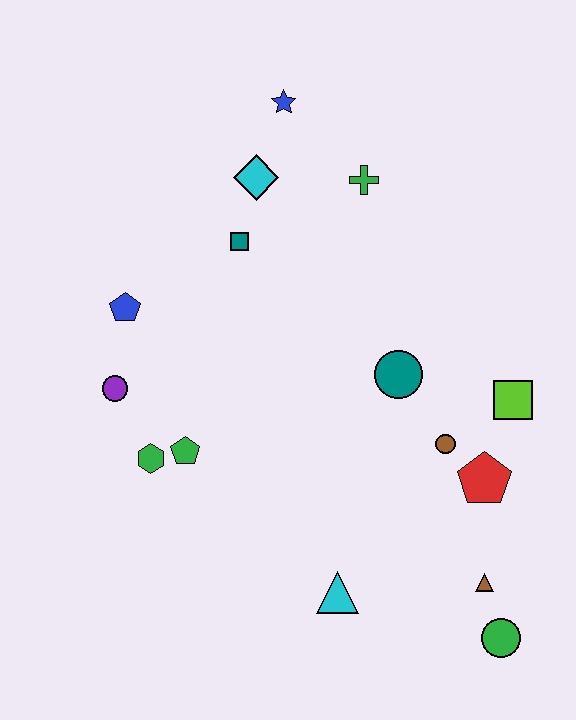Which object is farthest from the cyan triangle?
The blue star is farthest from the cyan triangle.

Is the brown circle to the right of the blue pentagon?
Yes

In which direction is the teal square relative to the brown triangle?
The teal square is above the brown triangle.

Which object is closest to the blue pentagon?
The purple circle is closest to the blue pentagon.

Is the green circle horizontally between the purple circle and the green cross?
No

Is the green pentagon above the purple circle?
No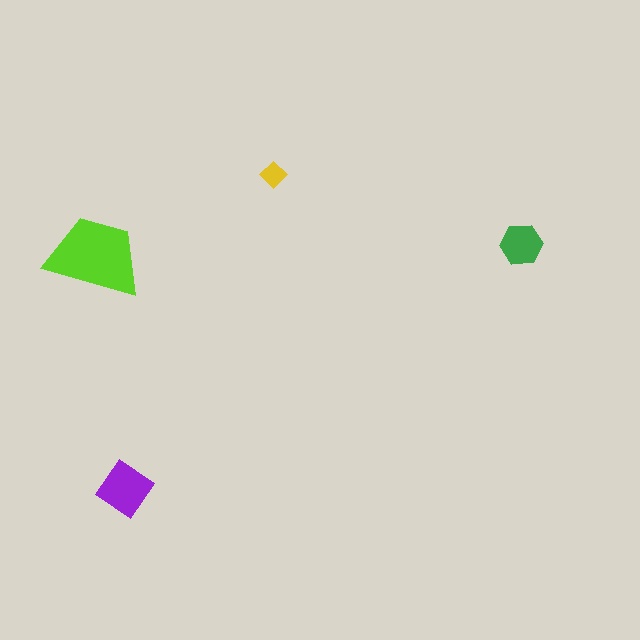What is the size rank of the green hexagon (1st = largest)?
3rd.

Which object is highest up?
The yellow diamond is topmost.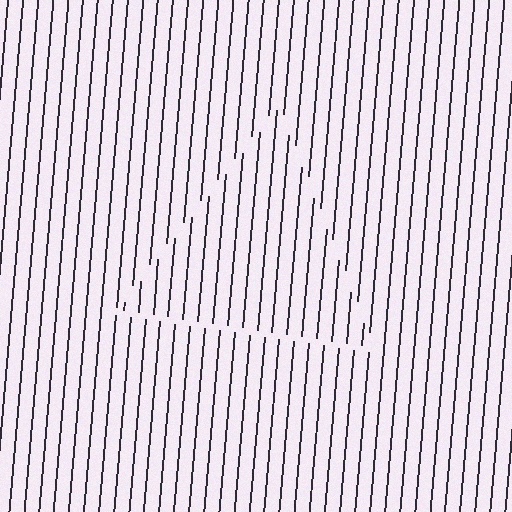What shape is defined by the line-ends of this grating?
An illusory triangle. The interior of the shape contains the same grating, shifted by half a period — the contour is defined by the phase discontinuity where line-ends from the inner and outer gratings abut.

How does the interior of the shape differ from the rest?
The interior of the shape contains the same grating, shifted by half a period — the contour is defined by the phase discontinuity where line-ends from the inner and outer gratings abut.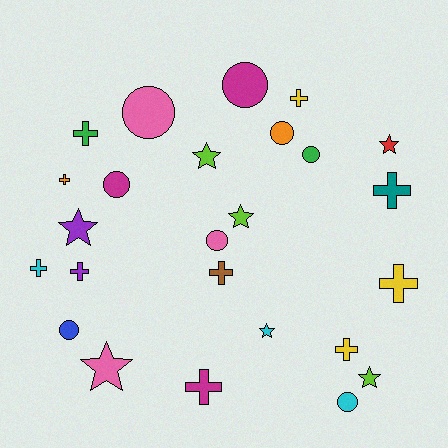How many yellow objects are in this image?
There are 3 yellow objects.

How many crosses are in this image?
There are 10 crosses.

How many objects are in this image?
There are 25 objects.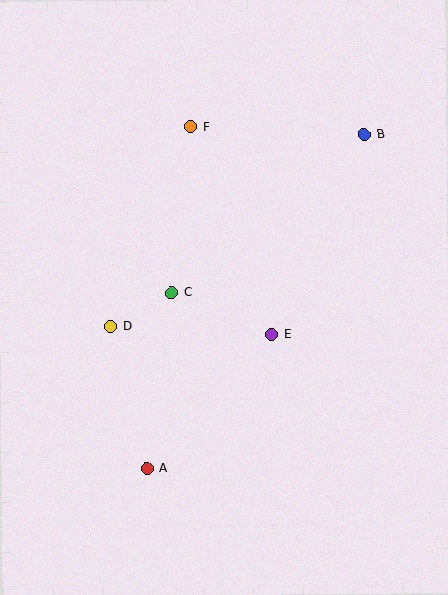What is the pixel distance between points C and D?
The distance between C and D is 70 pixels.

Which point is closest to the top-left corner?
Point F is closest to the top-left corner.